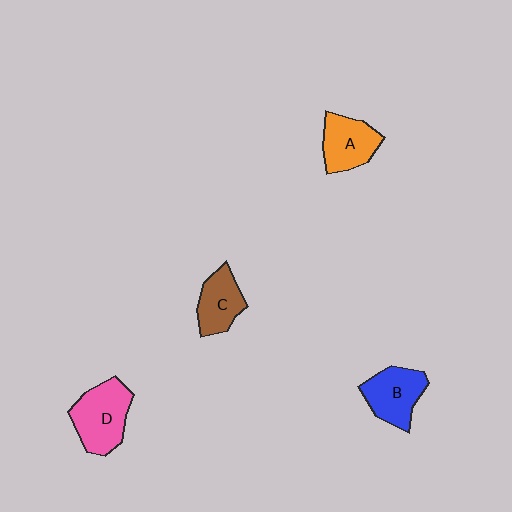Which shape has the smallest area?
Shape C (brown).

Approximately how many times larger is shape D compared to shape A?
Approximately 1.3 times.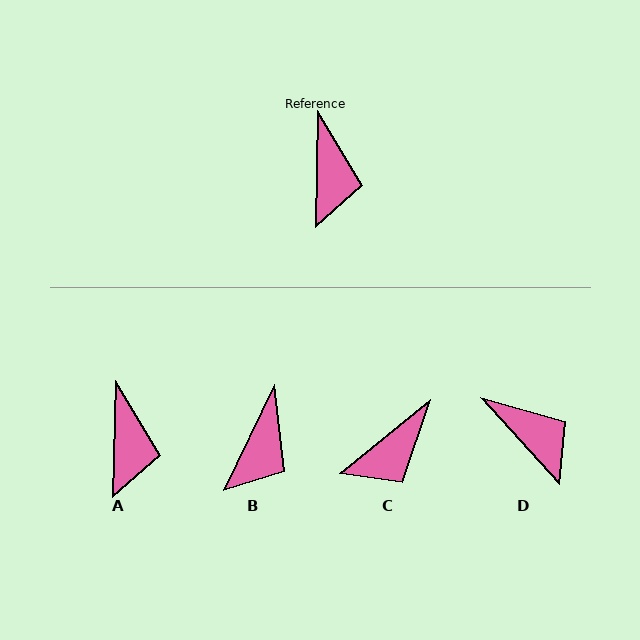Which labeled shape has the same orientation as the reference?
A.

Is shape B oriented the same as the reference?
No, it is off by about 24 degrees.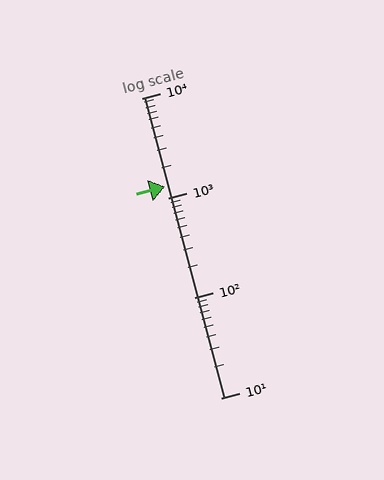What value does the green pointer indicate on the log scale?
The pointer indicates approximately 1300.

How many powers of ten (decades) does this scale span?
The scale spans 3 decades, from 10 to 10000.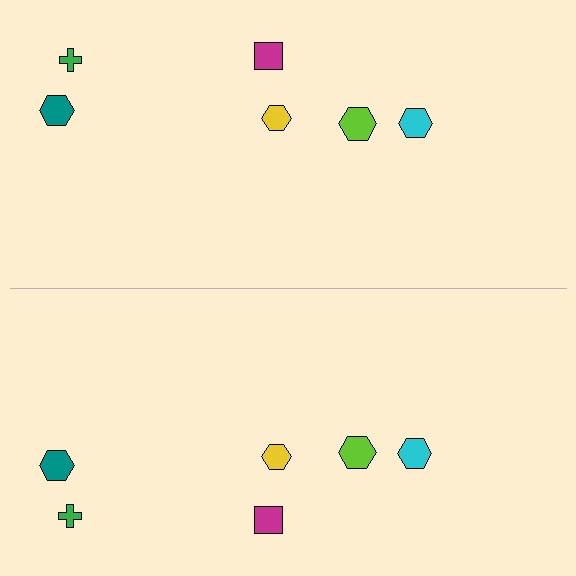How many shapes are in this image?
There are 12 shapes in this image.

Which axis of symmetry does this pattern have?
The pattern has a horizontal axis of symmetry running through the center of the image.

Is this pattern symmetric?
Yes, this pattern has bilateral (reflection) symmetry.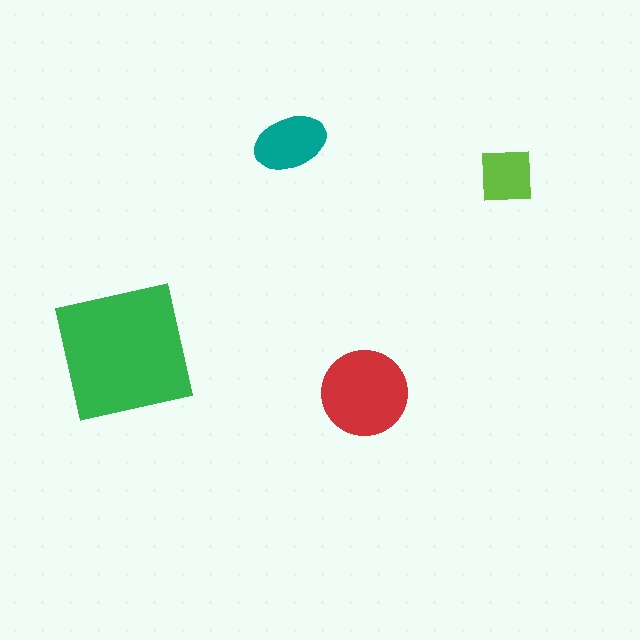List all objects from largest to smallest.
The green square, the red circle, the teal ellipse, the lime square.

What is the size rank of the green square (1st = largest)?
1st.